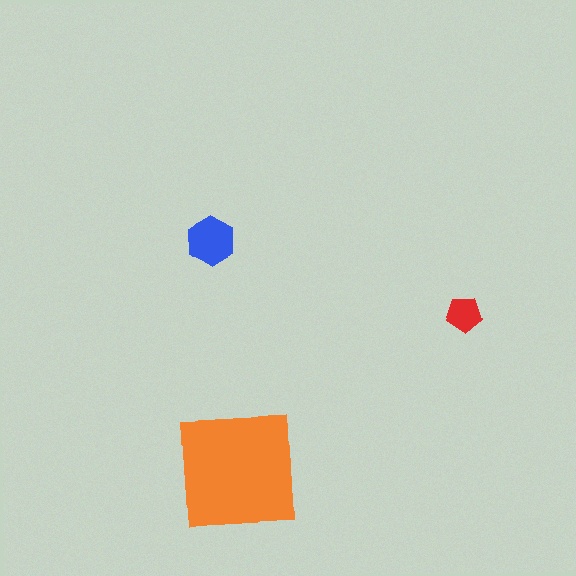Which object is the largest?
The orange square.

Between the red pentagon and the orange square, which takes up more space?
The orange square.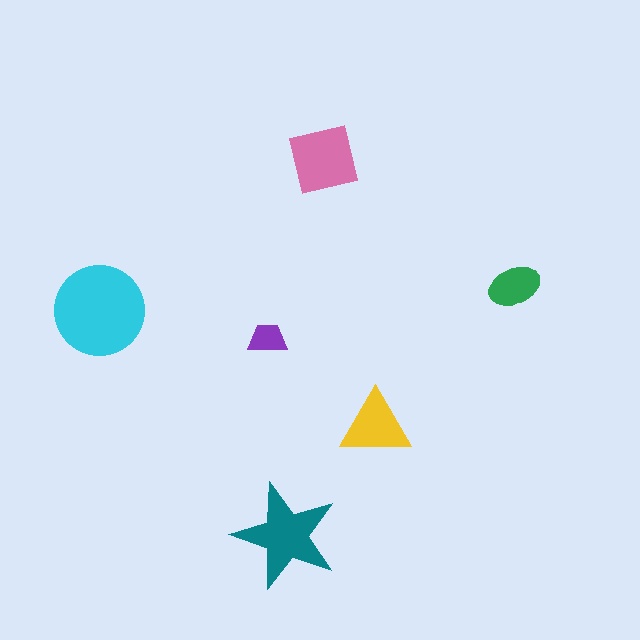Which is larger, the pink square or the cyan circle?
The cyan circle.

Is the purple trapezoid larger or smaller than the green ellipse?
Smaller.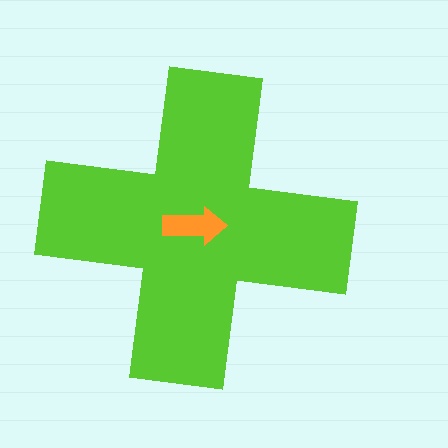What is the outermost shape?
The lime cross.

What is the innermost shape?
The orange arrow.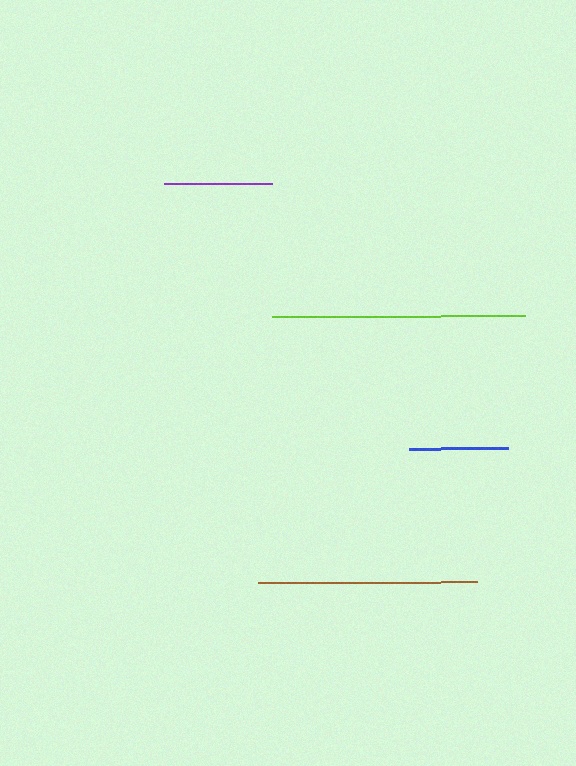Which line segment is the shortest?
The blue line is the shortest at approximately 99 pixels.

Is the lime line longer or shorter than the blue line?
The lime line is longer than the blue line.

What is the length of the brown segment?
The brown segment is approximately 218 pixels long.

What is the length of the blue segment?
The blue segment is approximately 99 pixels long.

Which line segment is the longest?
The lime line is the longest at approximately 253 pixels.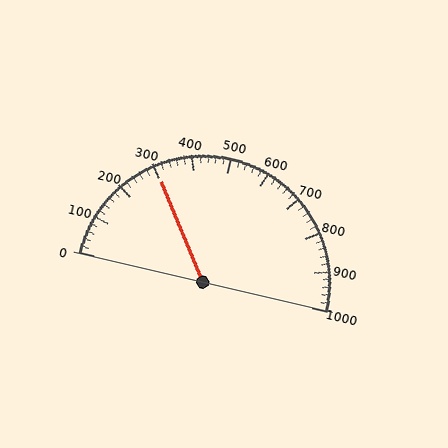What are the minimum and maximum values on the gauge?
The gauge ranges from 0 to 1000.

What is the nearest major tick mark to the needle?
The nearest major tick mark is 300.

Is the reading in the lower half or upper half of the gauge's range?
The reading is in the lower half of the range (0 to 1000).